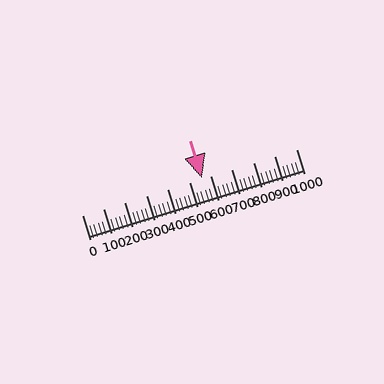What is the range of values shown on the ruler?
The ruler shows values from 0 to 1000.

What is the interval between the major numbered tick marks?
The major tick marks are spaced 100 units apart.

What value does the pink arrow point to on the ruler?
The pink arrow points to approximately 562.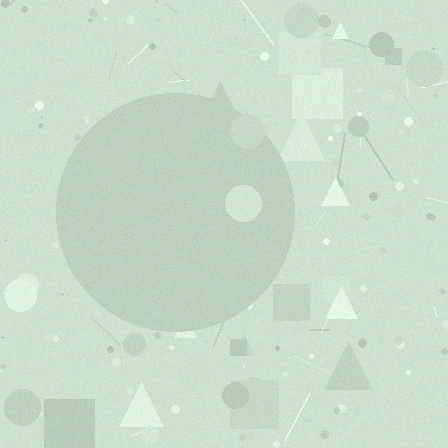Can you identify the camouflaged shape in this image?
The camouflaged shape is a circle.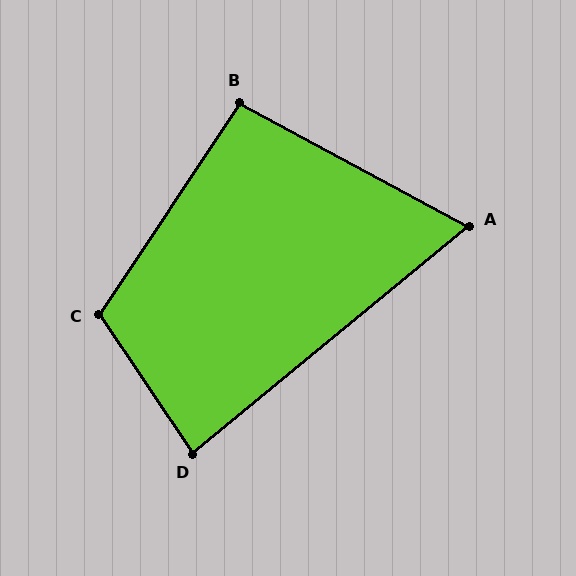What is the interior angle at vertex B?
Approximately 95 degrees (obtuse).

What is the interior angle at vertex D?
Approximately 85 degrees (acute).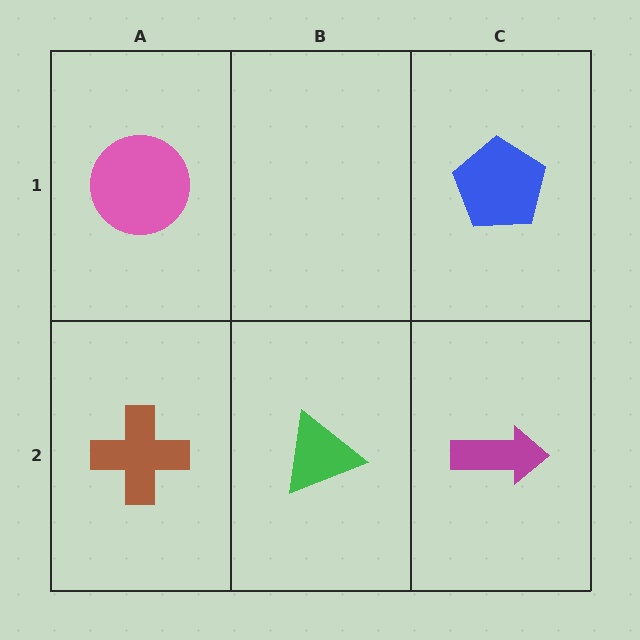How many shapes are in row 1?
2 shapes.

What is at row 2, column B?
A green triangle.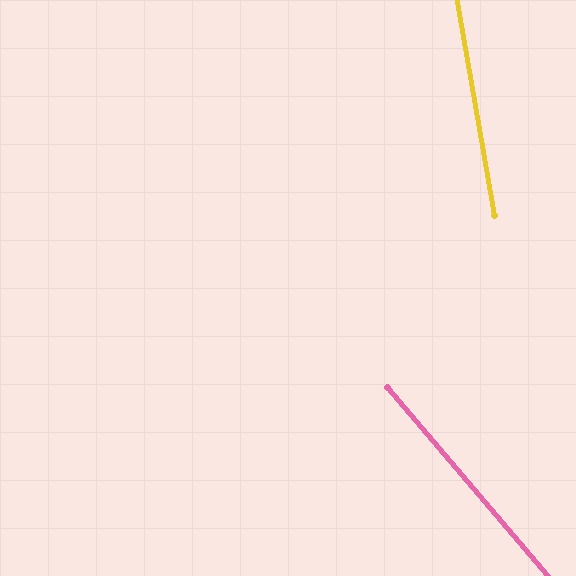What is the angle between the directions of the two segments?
Approximately 31 degrees.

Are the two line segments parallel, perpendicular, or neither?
Neither parallel nor perpendicular — they differ by about 31°.